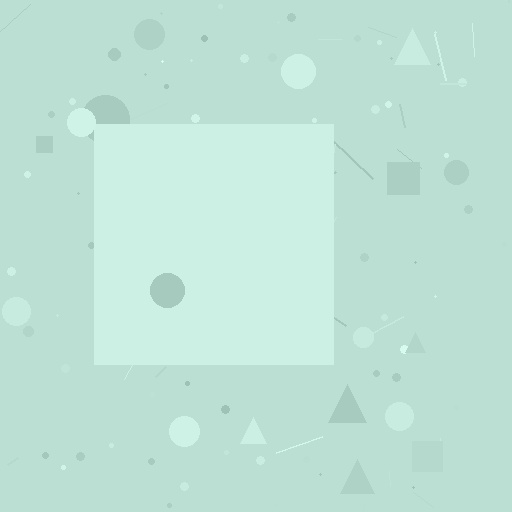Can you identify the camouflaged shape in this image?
The camouflaged shape is a square.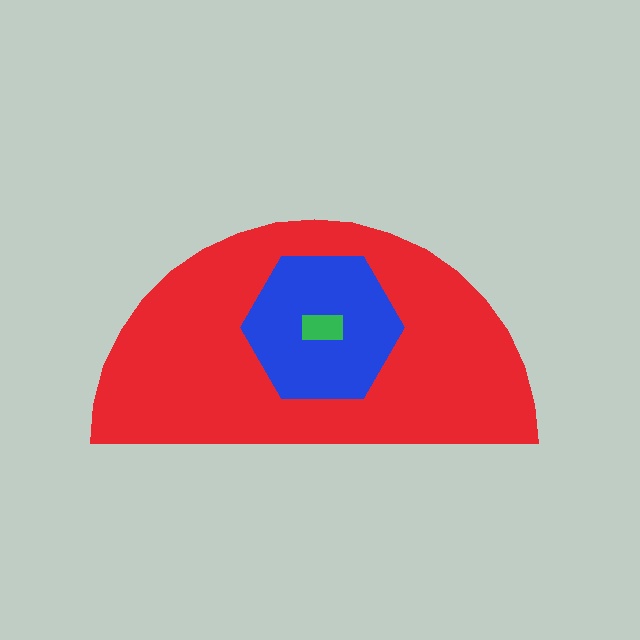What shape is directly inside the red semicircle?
The blue hexagon.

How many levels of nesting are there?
3.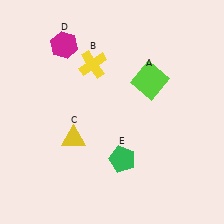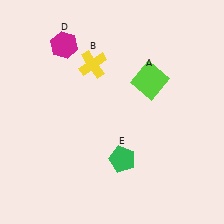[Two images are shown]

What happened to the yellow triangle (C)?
The yellow triangle (C) was removed in Image 2. It was in the bottom-left area of Image 1.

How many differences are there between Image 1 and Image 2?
There is 1 difference between the two images.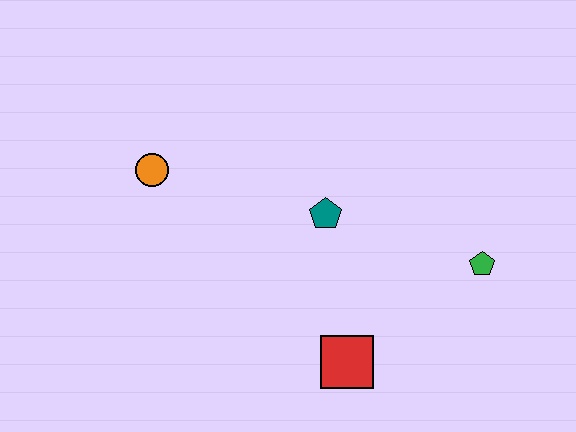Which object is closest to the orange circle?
The teal pentagon is closest to the orange circle.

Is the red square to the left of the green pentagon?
Yes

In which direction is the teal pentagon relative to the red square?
The teal pentagon is above the red square.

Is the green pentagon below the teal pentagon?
Yes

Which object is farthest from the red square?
The orange circle is farthest from the red square.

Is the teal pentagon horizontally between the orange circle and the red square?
Yes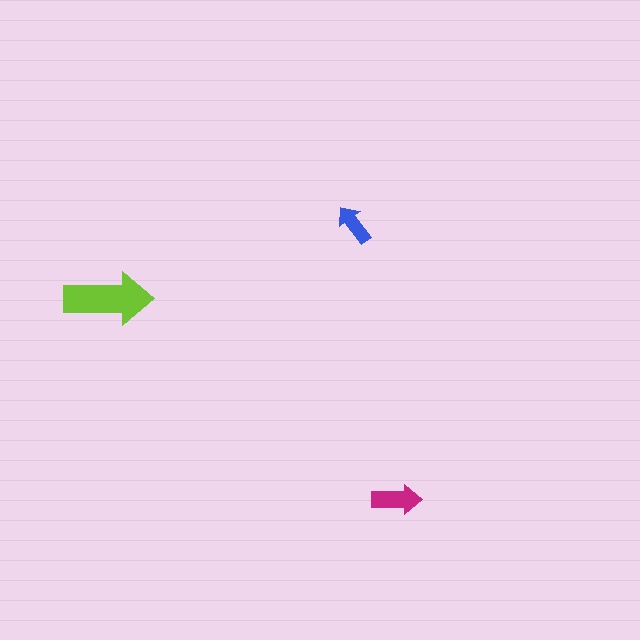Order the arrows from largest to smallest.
the lime one, the magenta one, the blue one.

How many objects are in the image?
There are 3 objects in the image.